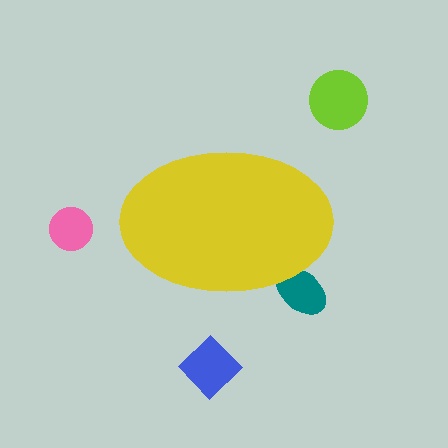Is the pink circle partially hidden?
No, the pink circle is fully visible.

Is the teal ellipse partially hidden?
Yes, the teal ellipse is partially hidden behind the yellow ellipse.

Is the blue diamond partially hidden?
No, the blue diamond is fully visible.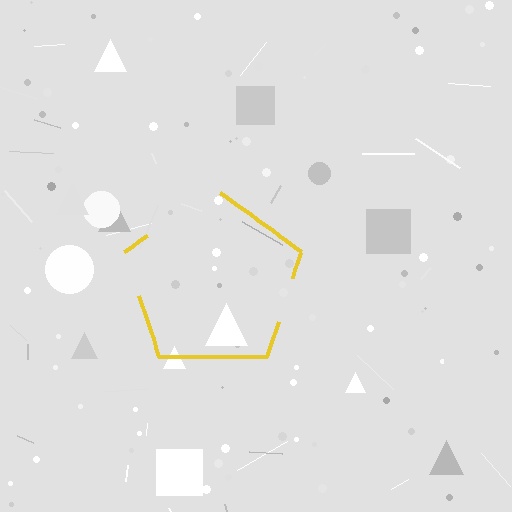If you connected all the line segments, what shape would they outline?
They would outline a pentagon.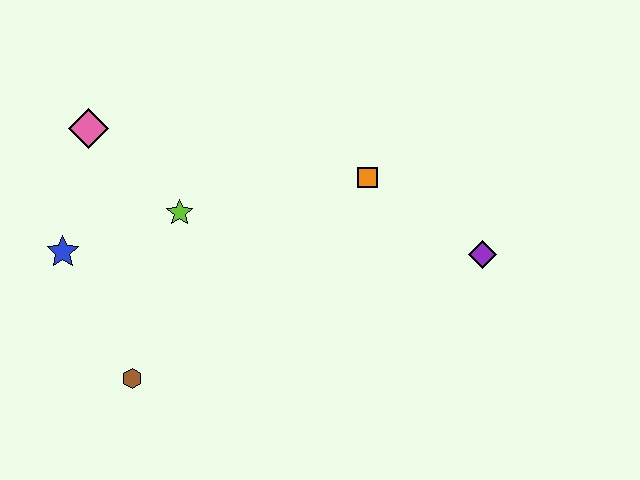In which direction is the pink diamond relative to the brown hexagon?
The pink diamond is above the brown hexagon.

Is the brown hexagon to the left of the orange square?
Yes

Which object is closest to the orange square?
The purple diamond is closest to the orange square.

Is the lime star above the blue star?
Yes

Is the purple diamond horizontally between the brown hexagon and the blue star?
No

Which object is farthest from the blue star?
The purple diamond is farthest from the blue star.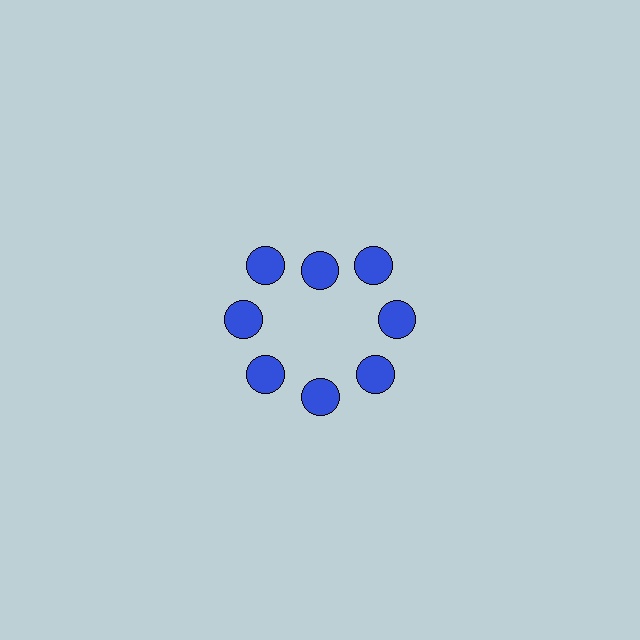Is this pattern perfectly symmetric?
No. The 8 blue circles are arranged in a ring, but one element near the 12 o'clock position is pulled inward toward the center, breaking the 8-fold rotational symmetry.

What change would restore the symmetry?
The symmetry would be restored by moving it outward, back onto the ring so that all 8 circles sit at equal angles and equal distance from the center.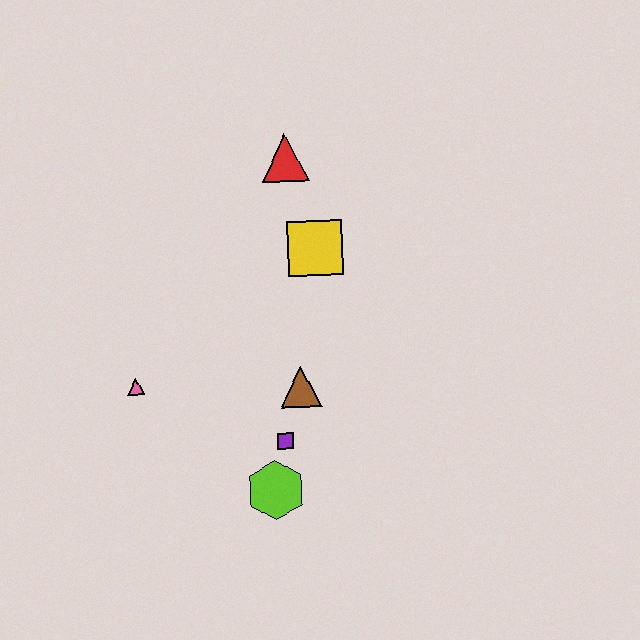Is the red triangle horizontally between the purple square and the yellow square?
Yes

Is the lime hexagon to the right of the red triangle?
No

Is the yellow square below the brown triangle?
No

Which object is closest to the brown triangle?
The purple square is closest to the brown triangle.